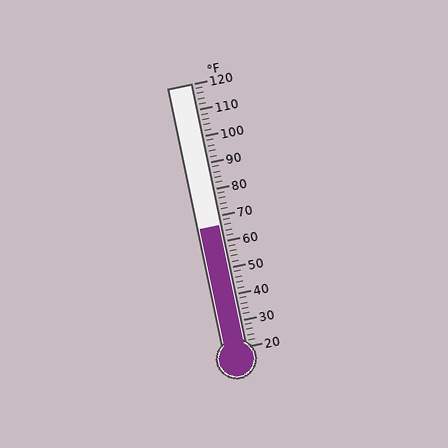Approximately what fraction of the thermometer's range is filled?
The thermometer is filled to approximately 45% of its range.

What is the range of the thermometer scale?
The thermometer scale ranges from 20°F to 120°F.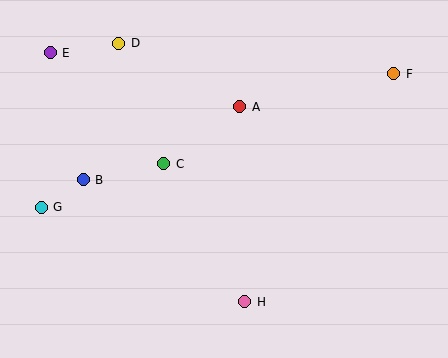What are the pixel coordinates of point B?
Point B is at (83, 180).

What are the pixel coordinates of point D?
Point D is at (119, 43).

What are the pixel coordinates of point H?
Point H is at (245, 302).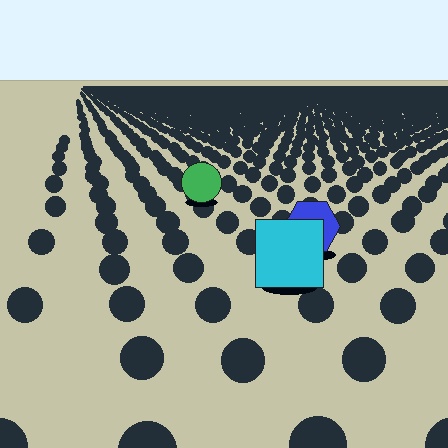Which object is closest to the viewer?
The cyan square is closest. The texture marks near it are larger and more spread out.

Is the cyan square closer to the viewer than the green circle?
Yes. The cyan square is closer — you can tell from the texture gradient: the ground texture is coarser near it.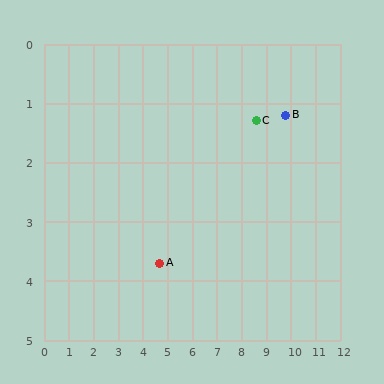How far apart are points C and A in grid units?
Points C and A are about 4.6 grid units apart.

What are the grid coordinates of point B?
Point B is at approximately (9.8, 1.2).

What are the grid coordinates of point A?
Point A is at approximately (4.7, 3.7).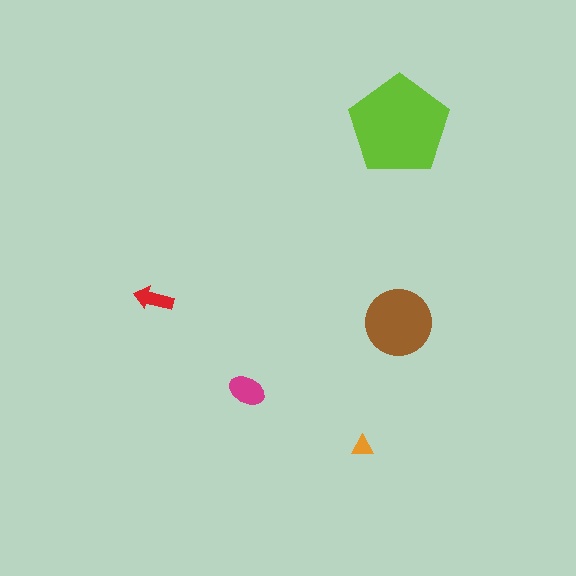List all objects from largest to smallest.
The lime pentagon, the brown circle, the magenta ellipse, the red arrow, the orange triangle.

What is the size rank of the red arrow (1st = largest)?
4th.